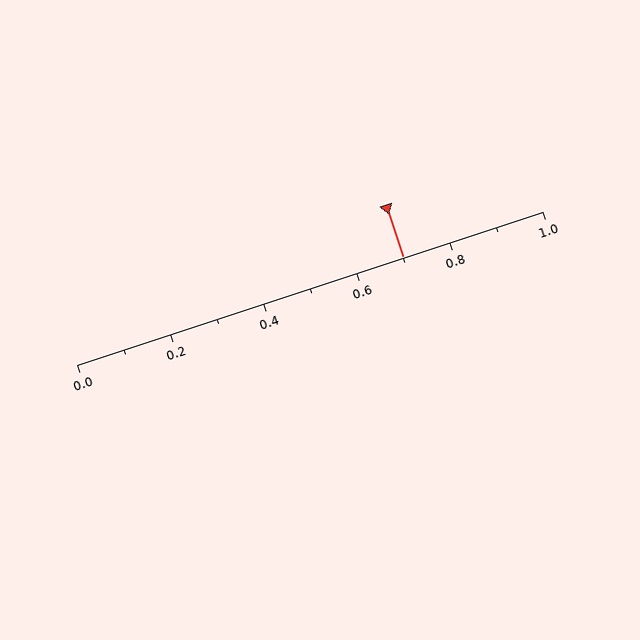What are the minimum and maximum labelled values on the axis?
The axis runs from 0.0 to 1.0.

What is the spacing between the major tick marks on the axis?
The major ticks are spaced 0.2 apart.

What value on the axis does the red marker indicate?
The marker indicates approximately 0.7.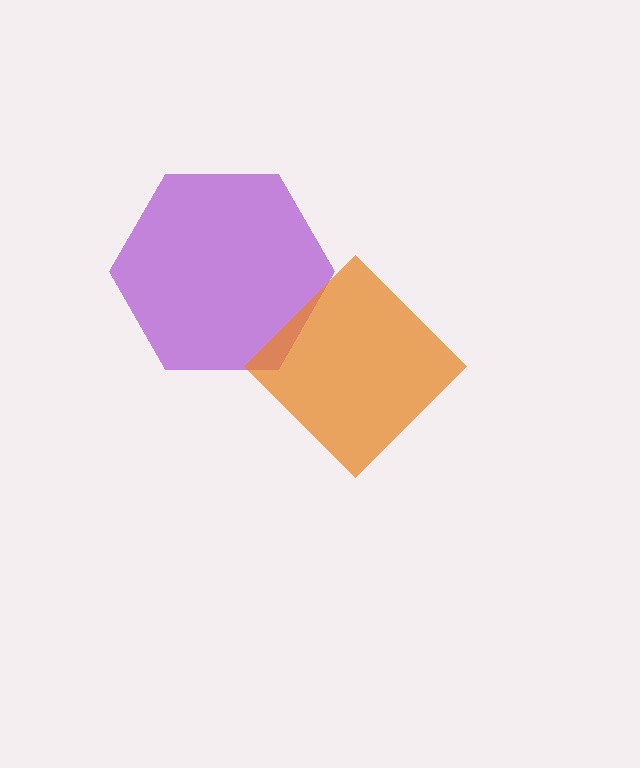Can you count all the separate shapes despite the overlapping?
Yes, there are 2 separate shapes.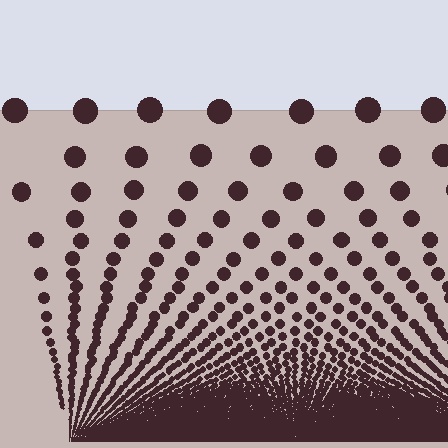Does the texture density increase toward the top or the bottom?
Density increases toward the bottom.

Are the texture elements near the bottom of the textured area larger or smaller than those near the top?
Smaller. The gradient is inverted — elements near the bottom are smaller and denser.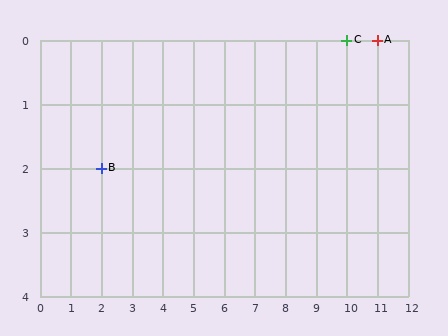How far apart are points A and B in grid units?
Points A and B are 9 columns and 2 rows apart (about 9.2 grid units diagonally).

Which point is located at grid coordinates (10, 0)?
Point C is at (10, 0).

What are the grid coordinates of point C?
Point C is at grid coordinates (10, 0).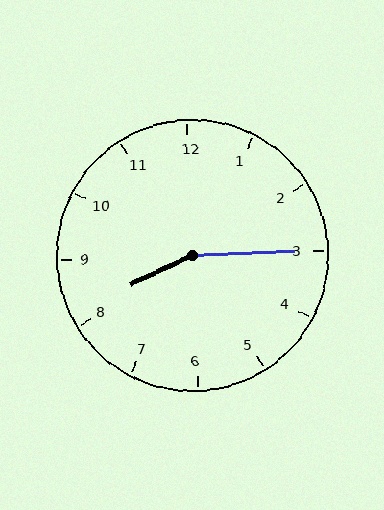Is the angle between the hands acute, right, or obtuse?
It is obtuse.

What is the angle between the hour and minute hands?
Approximately 158 degrees.